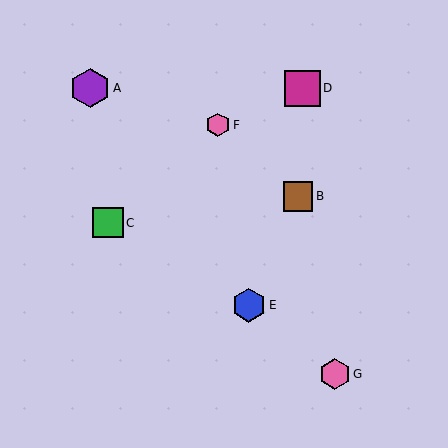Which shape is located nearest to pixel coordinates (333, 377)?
The pink hexagon (labeled G) at (335, 374) is nearest to that location.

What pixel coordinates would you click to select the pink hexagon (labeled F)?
Click at (218, 125) to select the pink hexagon F.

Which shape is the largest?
The purple hexagon (labeled A) is the largest.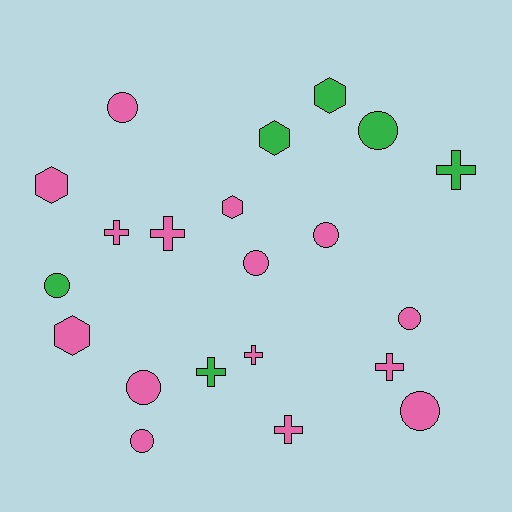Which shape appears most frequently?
Circle, with 9 objects.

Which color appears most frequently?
Pink, with 15 objects.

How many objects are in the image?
There are 21 objects.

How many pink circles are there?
There are 7 pink circles.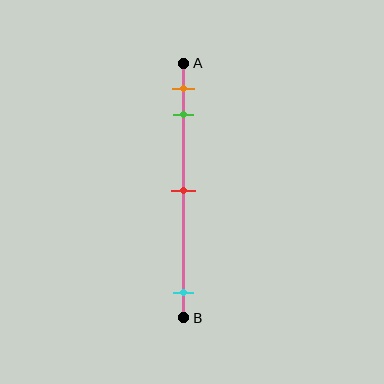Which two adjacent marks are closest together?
The orange and green marks are the closest adjacent pair.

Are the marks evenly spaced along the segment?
No, the marks are not evenly spaced.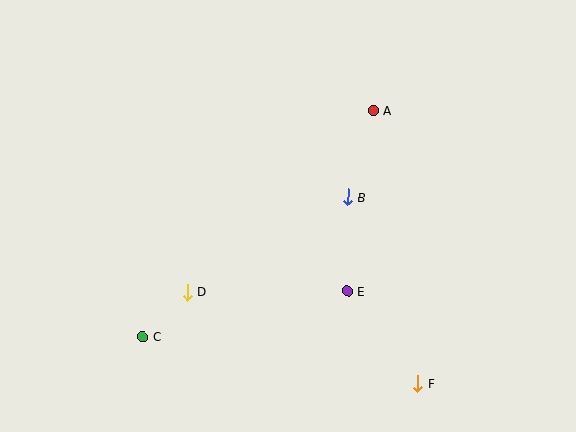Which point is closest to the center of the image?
Point B at (348, 197) is closest to the center.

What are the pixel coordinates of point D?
Point D is at (187, 292).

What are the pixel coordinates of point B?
Point B is at (348, 197).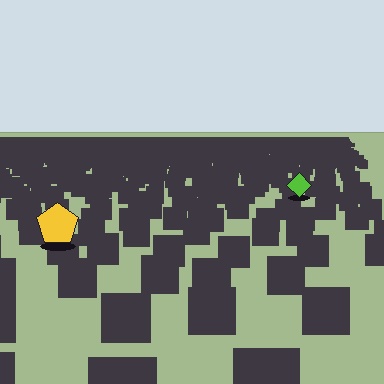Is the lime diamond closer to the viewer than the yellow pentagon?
No. The yellow pentagon is closer — you can tell from the texture gradient: the ground texture is coarser near it.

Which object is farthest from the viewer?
The lime diamond is farthest from the viewer. It appears smaller and the ground texture around it is denser.